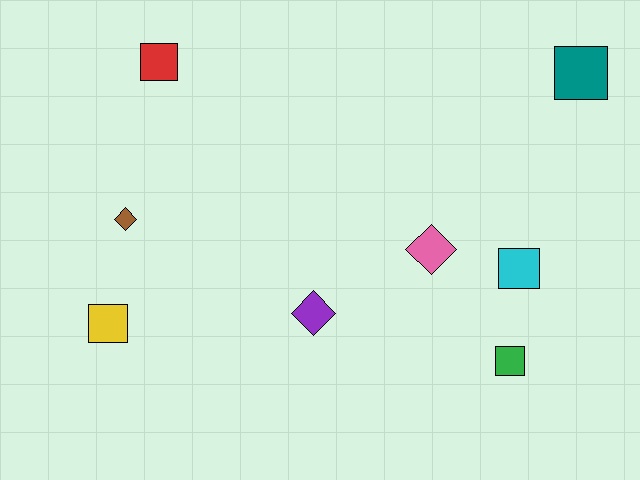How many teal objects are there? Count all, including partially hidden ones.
There is 1 teal object.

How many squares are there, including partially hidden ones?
There are 5 squares.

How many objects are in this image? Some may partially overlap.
There are 8 objects.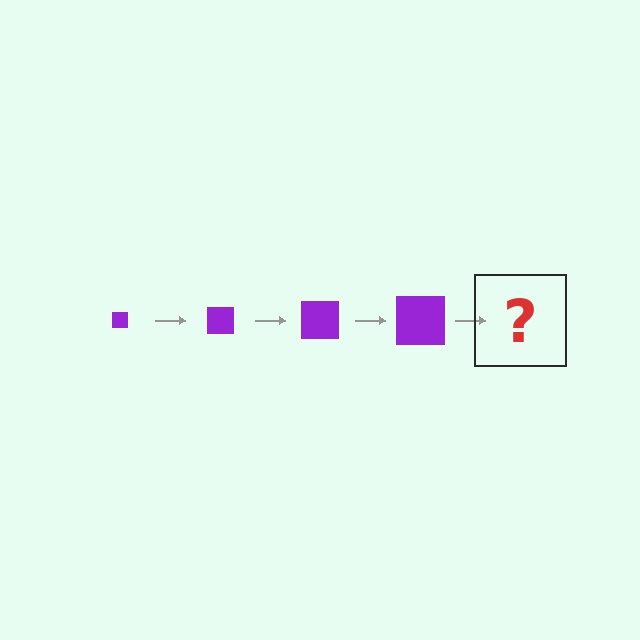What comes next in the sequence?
The next element should be a purple square, larger than the previous one.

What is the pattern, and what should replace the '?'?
The pattern is that the square gets progressively larger each step. The '?' should be a purple square, larger than the previous one.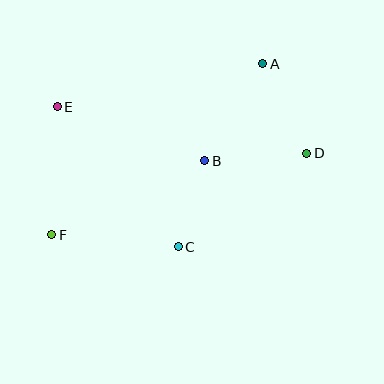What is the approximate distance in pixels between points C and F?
The distance between C and F is approximately 127 pixels.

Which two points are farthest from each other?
Points A and F are farthest from each other.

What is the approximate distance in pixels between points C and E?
The distance between C and E is approximately 185 pixels.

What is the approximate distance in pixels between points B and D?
The distance between B and D is approximately 102 pixels.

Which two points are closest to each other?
Points B and C are closest to each other.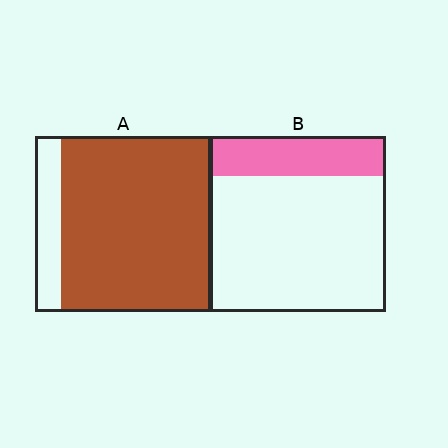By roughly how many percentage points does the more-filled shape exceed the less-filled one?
By roughly 60 percentage points (A over B).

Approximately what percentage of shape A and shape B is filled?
A is approximately 85% and B is approximately 25%.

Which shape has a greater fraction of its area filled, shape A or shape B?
Shape A.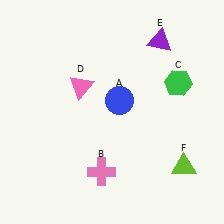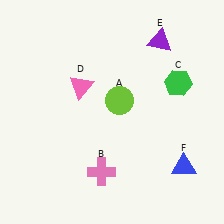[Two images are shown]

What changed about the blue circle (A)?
In Image 1, A is blue. In Image 2, it changed to lime.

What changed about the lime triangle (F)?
In Image 1, F is lime. In Image 2, it changed to blue.